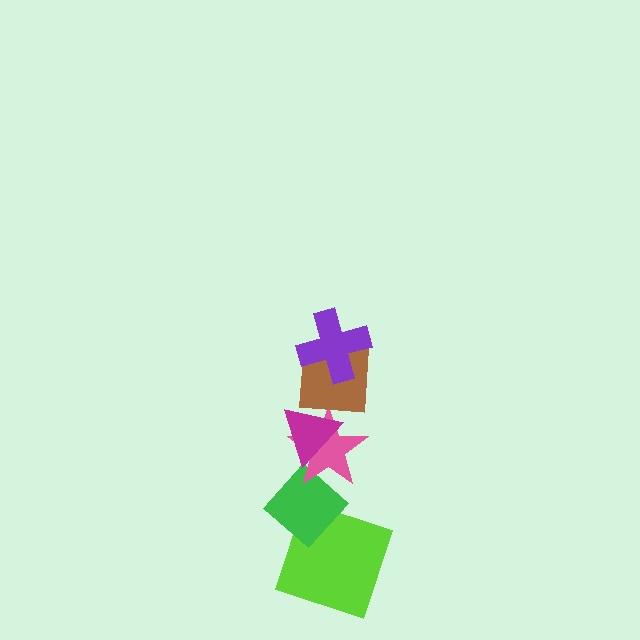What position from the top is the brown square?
The brown square is 2nd from the top.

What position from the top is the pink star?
The pink star is 4th from the top.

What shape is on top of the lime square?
The green diamond is on top of the lime square.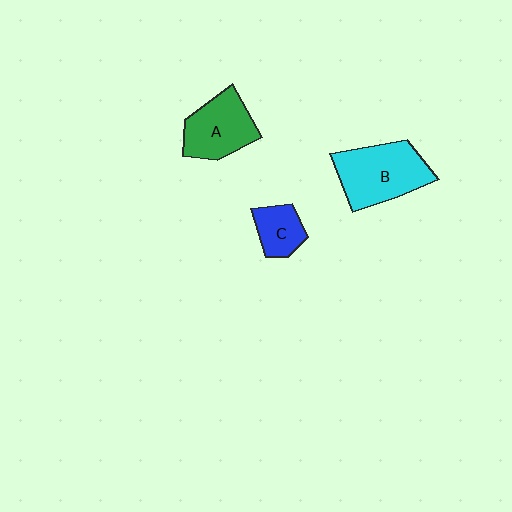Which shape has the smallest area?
Shape C (blue).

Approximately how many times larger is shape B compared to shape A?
Approximately 1.3 times.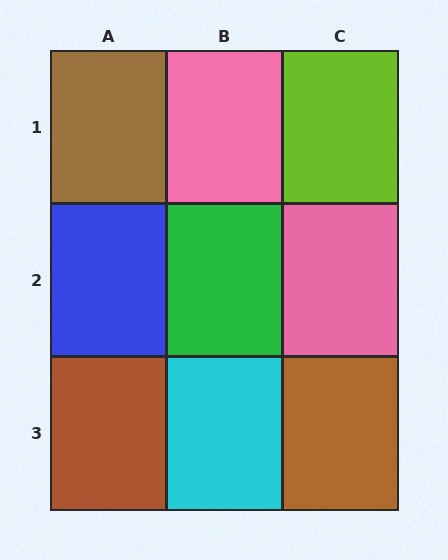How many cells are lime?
1 cell is lime.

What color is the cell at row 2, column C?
Pink.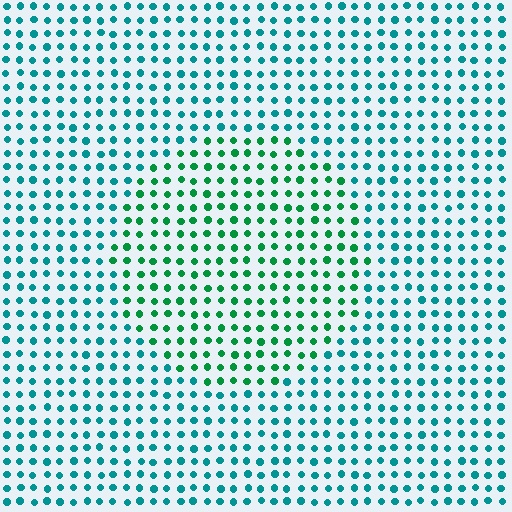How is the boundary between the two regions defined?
The boundary is defined purely by a slight shift in hue (about 36 degrees). Spacing, size, and orientation are identical on both sides.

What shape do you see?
I see a circle.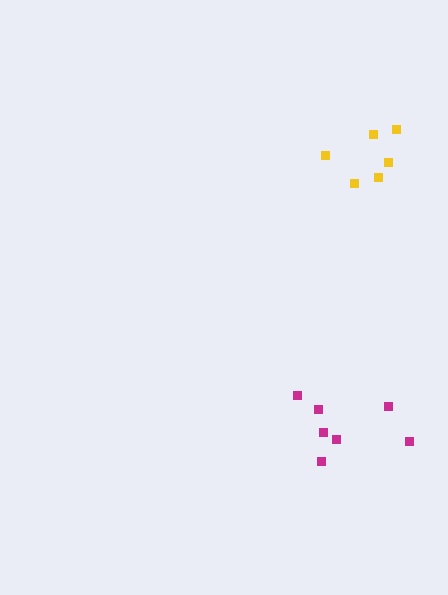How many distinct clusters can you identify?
There are 2 distinct clusters.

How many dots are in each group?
Group 1: 7 dots, Group 2: 6 dots (13 total).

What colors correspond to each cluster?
The clusters are colored: magenta, yellow.